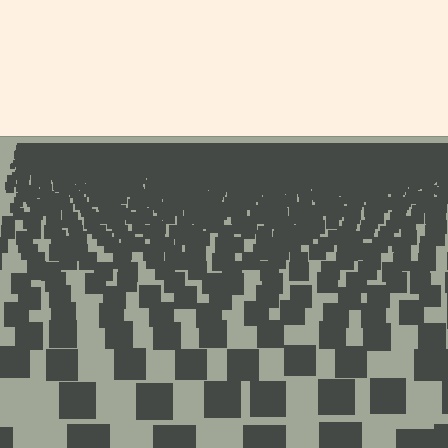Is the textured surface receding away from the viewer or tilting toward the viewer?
The surface is receding away from the viewer. Texture elements get smaller and denser toward the top.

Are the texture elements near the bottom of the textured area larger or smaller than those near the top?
Larger. Near the bottom, elements are closer to the viewer and appear at a bigger on-screen size.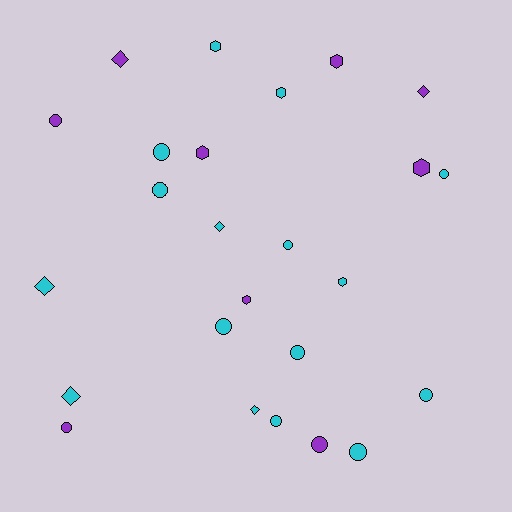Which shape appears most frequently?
Circle, with 12 objects.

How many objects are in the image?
There are 25 objects.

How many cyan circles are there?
There are 9 cyan circles.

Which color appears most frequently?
Cyan, with 16 objects.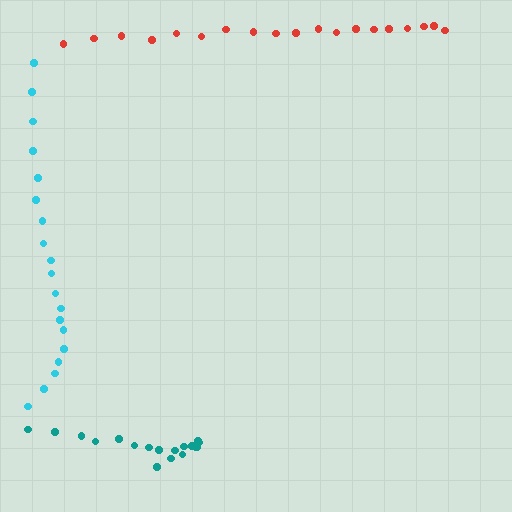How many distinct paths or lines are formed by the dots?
There are 3 distinct paths.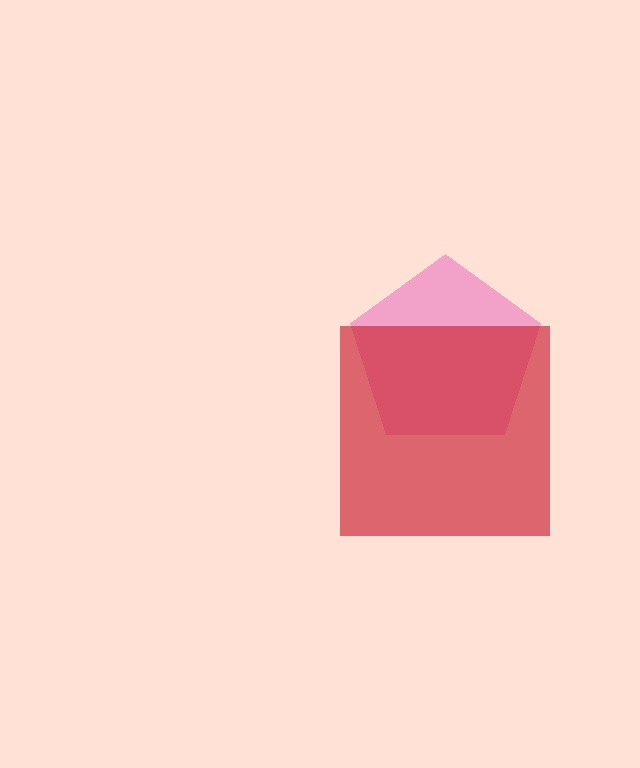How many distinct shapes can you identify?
There are 2 distinct shapes: a pink pentagon, a red square.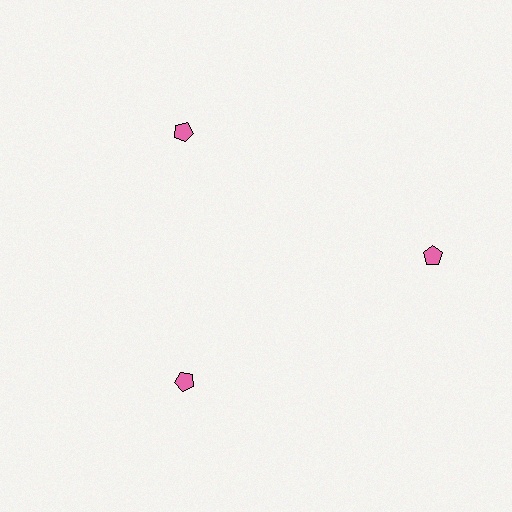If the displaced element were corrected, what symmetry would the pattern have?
It would have 3-fold rotational symmetry — the pattern would map onto itself every 120 degrees.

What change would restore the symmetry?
The symmetry would be restored by moving it inward, back onto the ring so that all 3 pentagons sit at equal angles and equal distance from the center.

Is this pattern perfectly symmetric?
No. The 3 pink pentagons are arranged in a ring, but one element near the 3 o'clock position is pushed outward from the center, breaking the 3-fold rotational symmetry.